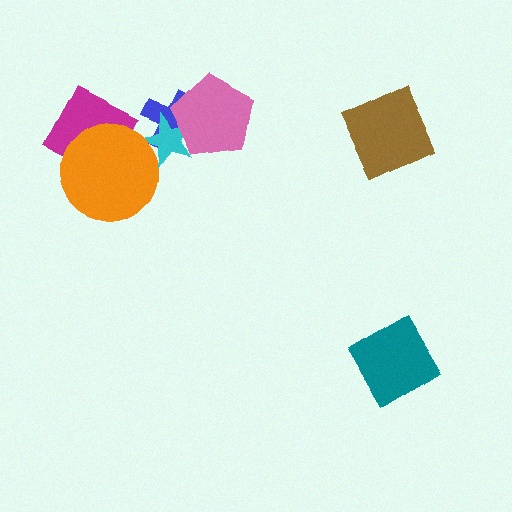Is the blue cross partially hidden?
Yes, it is partially covered by another shape.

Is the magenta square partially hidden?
Yes, it is partially covered by another shape.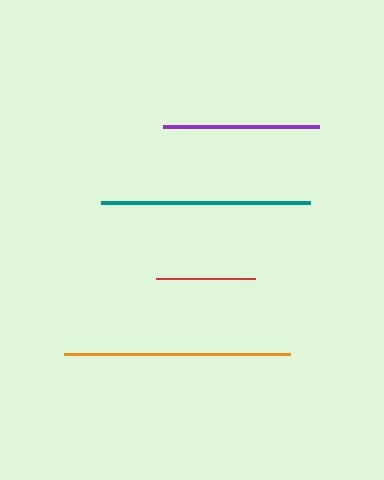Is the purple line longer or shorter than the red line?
The purple line is longer than the red line.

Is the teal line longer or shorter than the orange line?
The orange line is longer than the teal line.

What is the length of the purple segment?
The purple segment is approximately 156 pixels long.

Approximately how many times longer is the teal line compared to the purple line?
The teal line is approximately 1.3 times the length of the purple line.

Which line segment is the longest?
The orange line is the longest at approximately 226 pixels.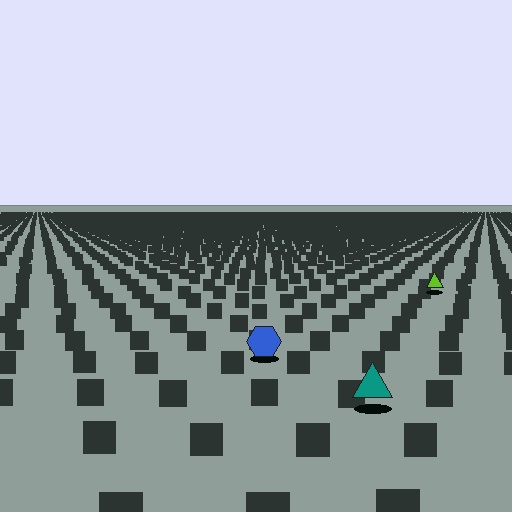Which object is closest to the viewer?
The teal triangle is closest. The texture marks near it are larger and more spread out.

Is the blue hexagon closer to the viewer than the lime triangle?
Yes. The blue hexagon is closer — you can tell from the texture gradient: the ground texture is coarser near it.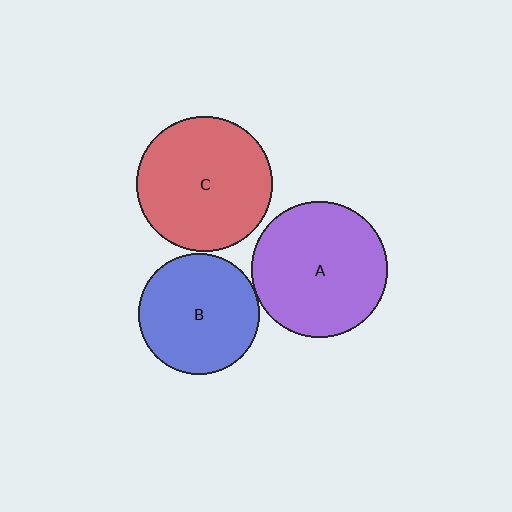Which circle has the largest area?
Circle A (purple).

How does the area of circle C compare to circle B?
Approximately 1.2 times.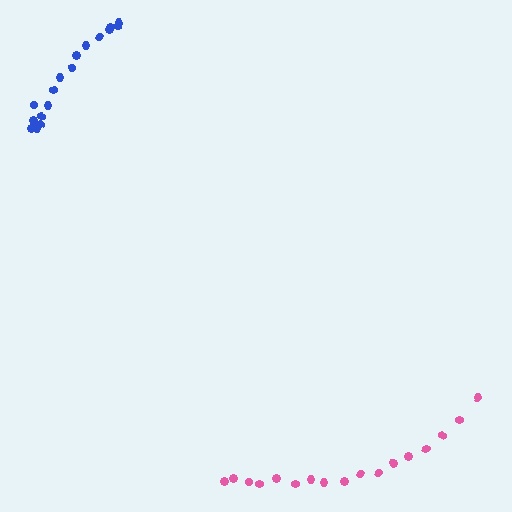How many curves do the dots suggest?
There are 2 distinct paths.